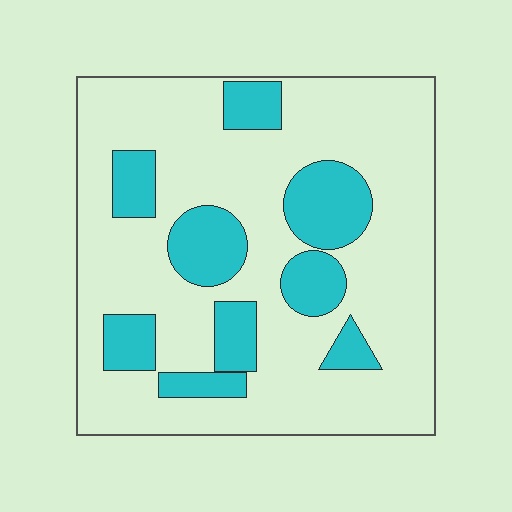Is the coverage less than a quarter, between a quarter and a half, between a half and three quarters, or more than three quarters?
Less than a quarter.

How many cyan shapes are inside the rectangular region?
9.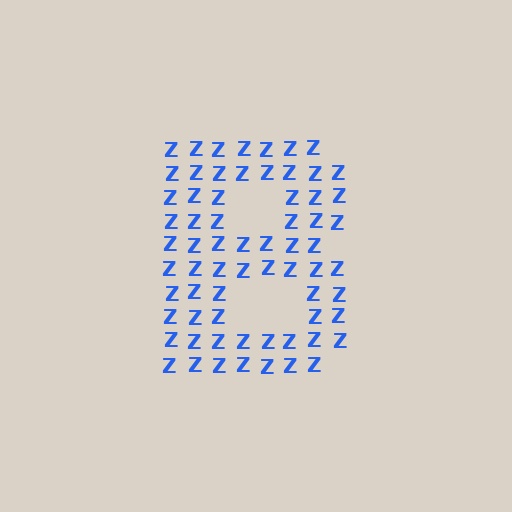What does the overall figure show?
The overall figure shows the letter B.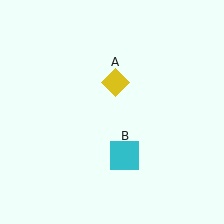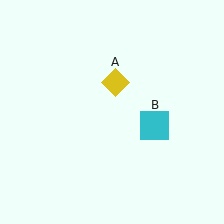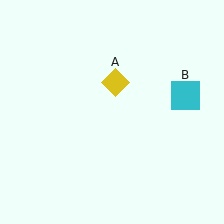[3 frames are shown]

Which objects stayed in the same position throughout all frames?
Yellow diamond (object A) remained stationary.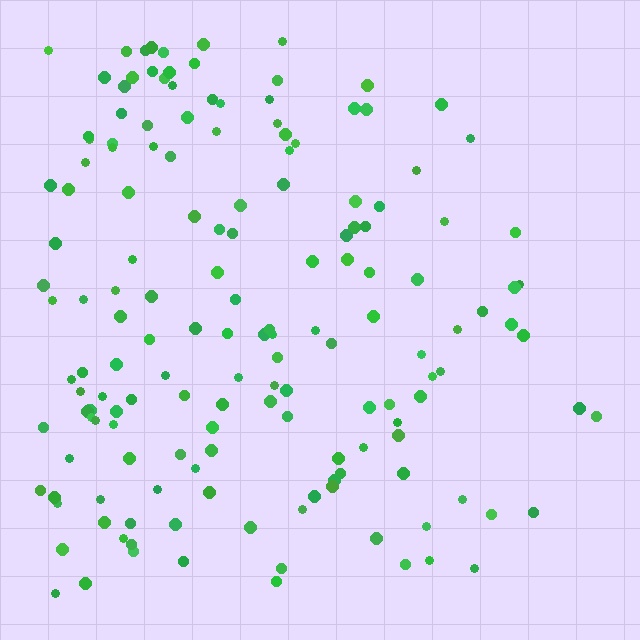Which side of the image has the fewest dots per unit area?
The right.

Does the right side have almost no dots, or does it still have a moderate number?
Still a moderate number, just noticeably fewer than the left.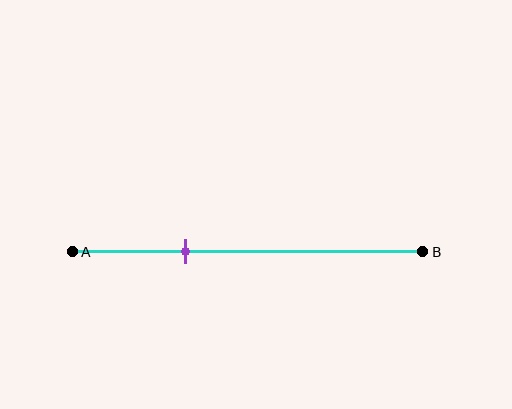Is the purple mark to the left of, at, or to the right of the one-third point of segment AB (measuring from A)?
The purple mark is approximately at the one-third point of segment AB.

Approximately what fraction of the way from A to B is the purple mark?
The purple mark is approximately 30% of the way from A to B.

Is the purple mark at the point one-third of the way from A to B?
Yes, the mark is approximately at the one-third point.